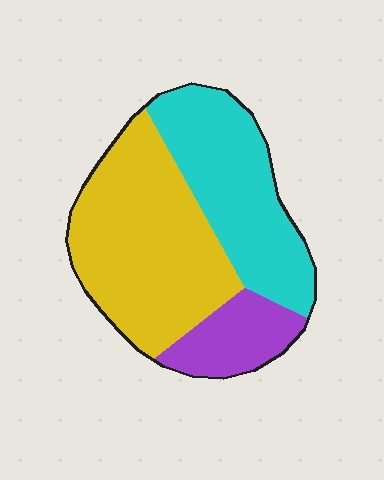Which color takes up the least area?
Purple, at roughly 15%.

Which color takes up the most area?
Yellow, at roughly 50%.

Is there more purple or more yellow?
Yellow.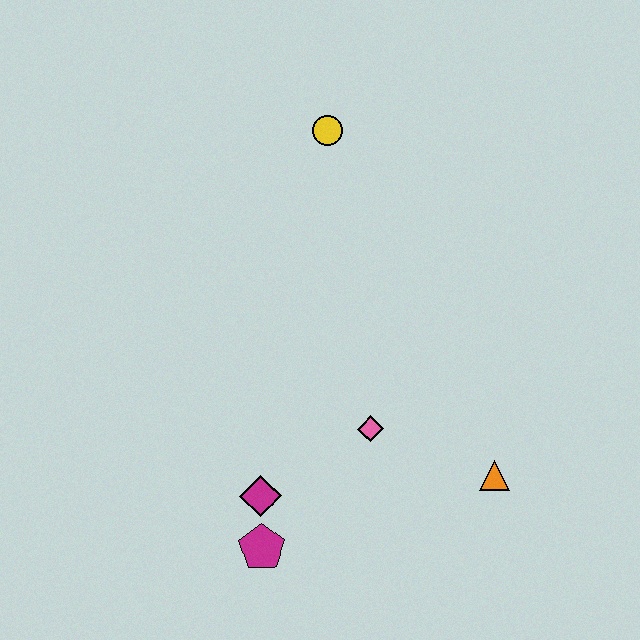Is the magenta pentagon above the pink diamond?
No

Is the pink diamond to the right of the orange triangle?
No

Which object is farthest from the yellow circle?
The magenta pentagon is farthest from the yellow circle.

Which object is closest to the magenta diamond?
The magenta pentagon is closest to the magenta diamond.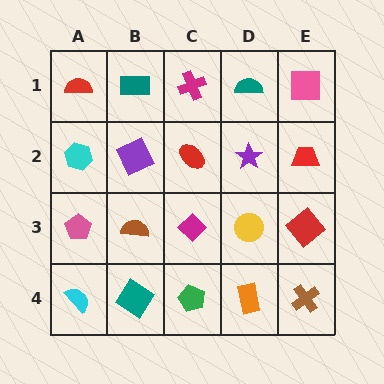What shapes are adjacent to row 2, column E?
A pink square (row 1, column E), a red diamond (row 3, column E), a purple star (row 2, column D).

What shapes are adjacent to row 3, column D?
A purple star (row 2, column D), an orange rectangle (row 4, column D), a magenta diamond (row 3, column C), a red diamond (row 3, column E).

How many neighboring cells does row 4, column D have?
3.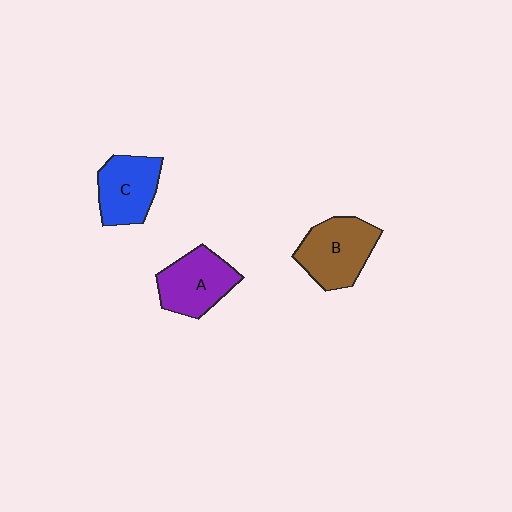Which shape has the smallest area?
Shape C (blue).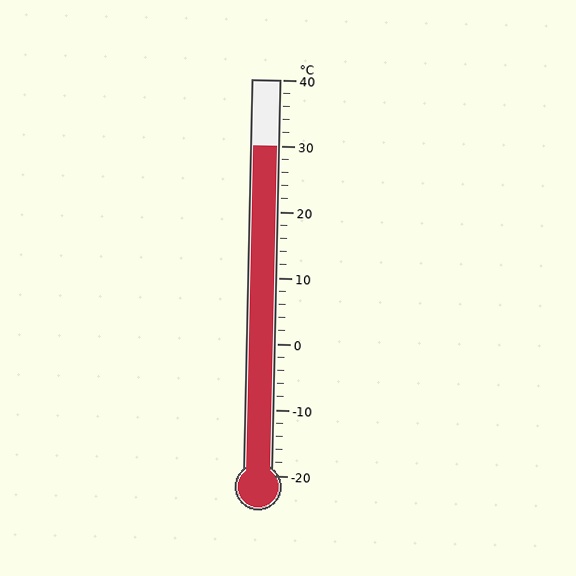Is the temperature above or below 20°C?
The temperature is above 20°C.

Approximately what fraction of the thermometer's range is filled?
The thermometer is filled to approximately 85% of its range.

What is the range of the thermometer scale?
The thermometer scale ranges from -20°C to 40°C.